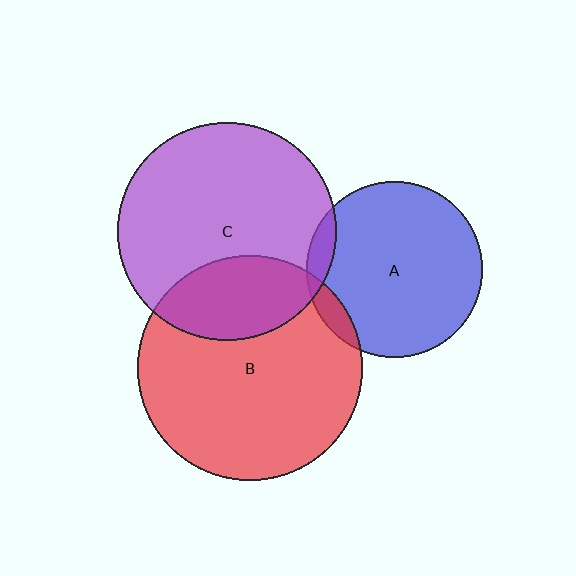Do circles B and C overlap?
Yes.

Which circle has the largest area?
Circle B (red).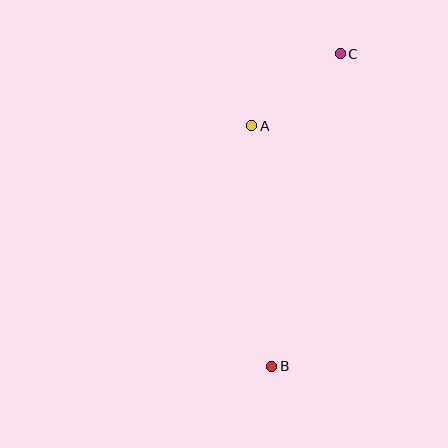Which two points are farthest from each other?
Points B and C are farthest from each other.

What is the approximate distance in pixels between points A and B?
The distance between A and B is approximately 241 pixels.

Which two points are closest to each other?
Points A and C are closest to each other.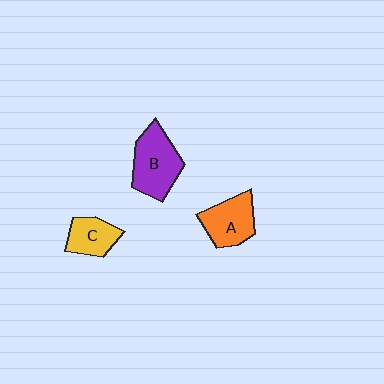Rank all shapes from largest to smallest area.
From largest to smallest: B (purple), A (orange), C (yellow).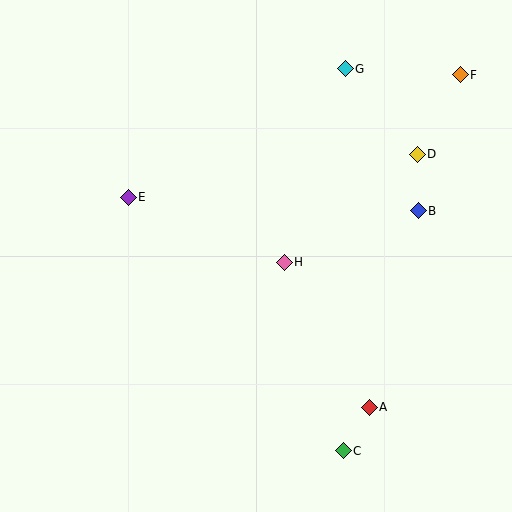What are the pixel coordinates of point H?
Point H is at (284, 262).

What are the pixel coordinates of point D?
Point D is at (417, 154).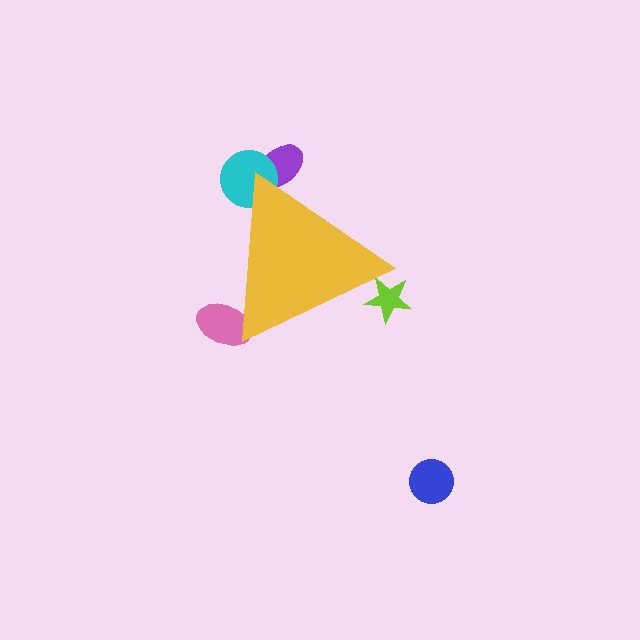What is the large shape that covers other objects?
A yellow triangle.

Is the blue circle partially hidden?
No, the blue circle is fully visible.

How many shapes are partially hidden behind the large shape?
4 shapes are partially hidden.